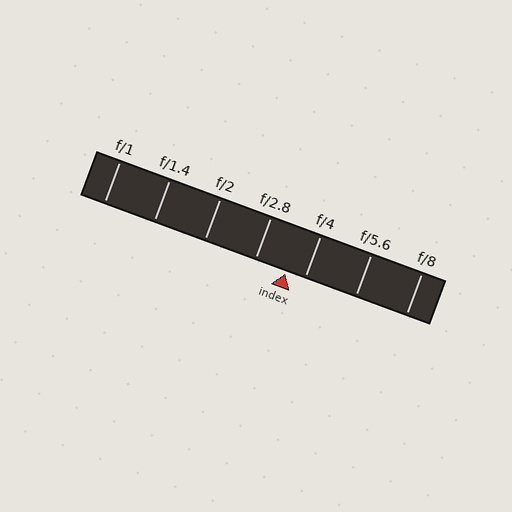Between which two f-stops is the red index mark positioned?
The index mark is between f/2.8 and f/4.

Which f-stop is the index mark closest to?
The index mark is closest to f/4.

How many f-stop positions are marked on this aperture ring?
There are 7 f-stop positions marked.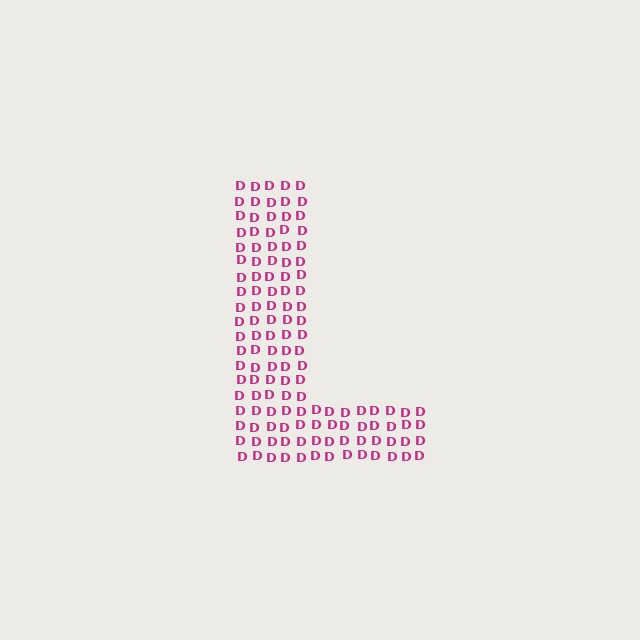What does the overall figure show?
The overall figure shows the letter L.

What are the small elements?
The small elements are letter D's.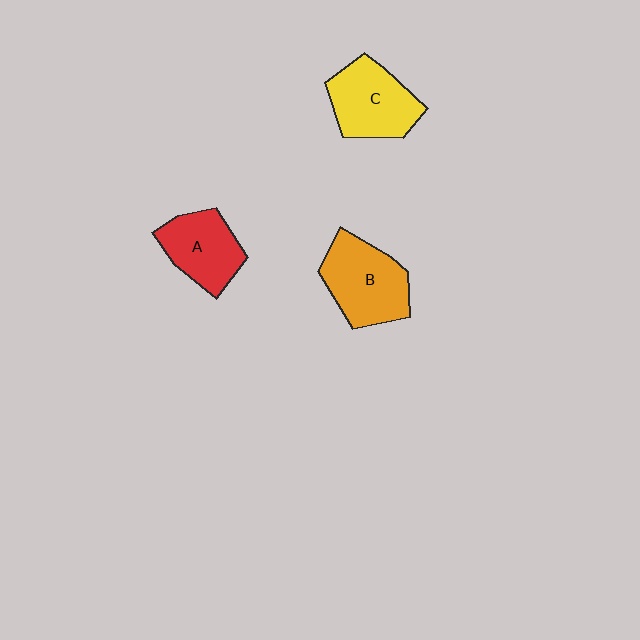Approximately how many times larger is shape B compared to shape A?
Approximately 1.2 times.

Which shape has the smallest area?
Shape A (red).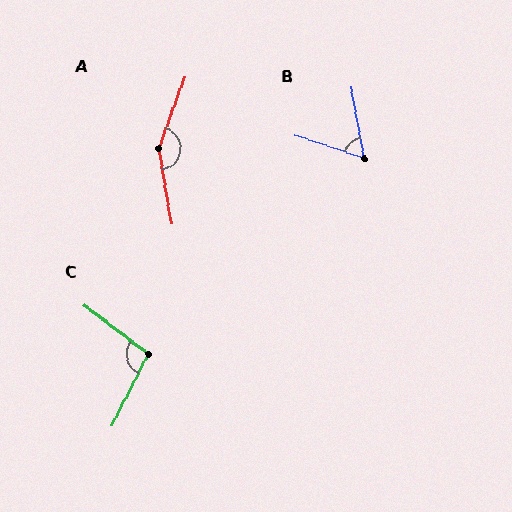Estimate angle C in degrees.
Approximately 101 degrees.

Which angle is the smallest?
B, at approximately 62 degrees.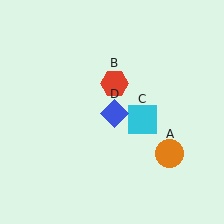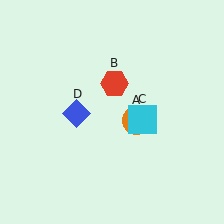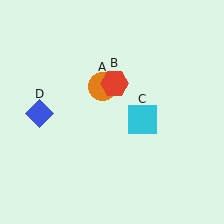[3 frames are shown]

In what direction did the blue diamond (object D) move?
The blue diamond (object D) moved left.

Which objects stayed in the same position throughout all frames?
Red hexagon (object B) and cyan square (object C) remained stationary.